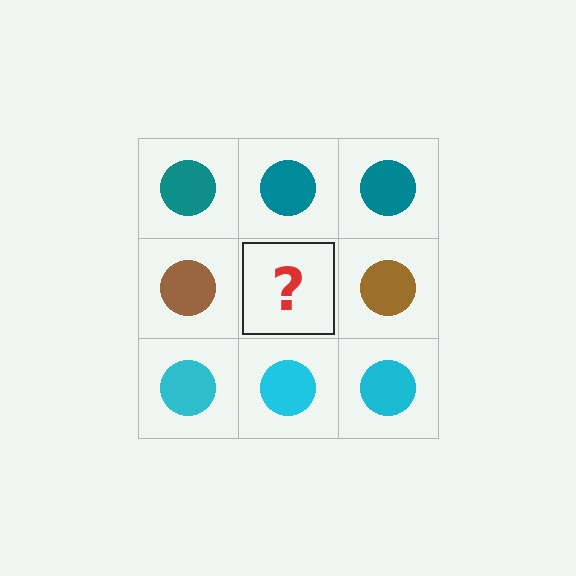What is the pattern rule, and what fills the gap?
The rule is that each row has a consistent color. The gap should be filled with a brown circle.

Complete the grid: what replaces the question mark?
The question mark should be replaced with a brown circle.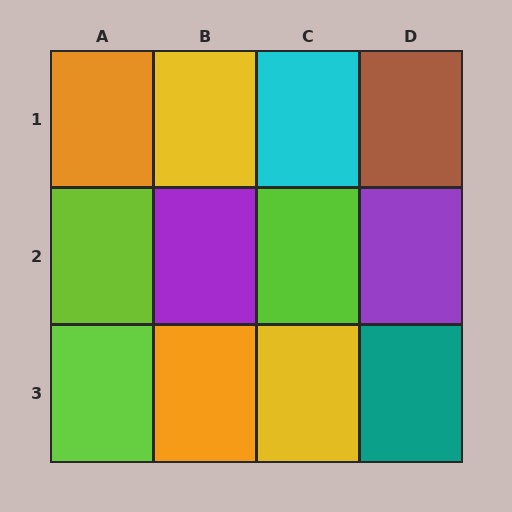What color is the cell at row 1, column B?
Yellow.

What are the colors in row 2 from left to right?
Lime, purple, lime, purple.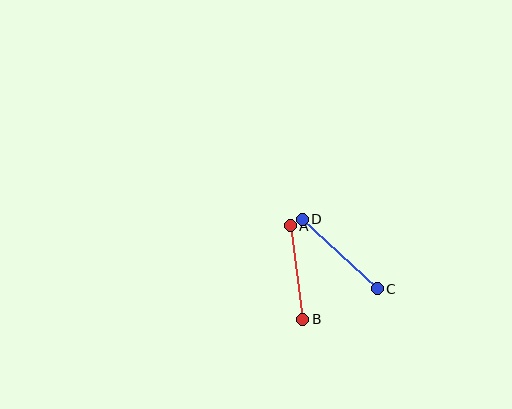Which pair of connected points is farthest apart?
Points C and D are farthest apart.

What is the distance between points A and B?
The distance is approximately 95 pixels.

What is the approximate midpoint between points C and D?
The midpoint is at approximately (340, 254) pixels.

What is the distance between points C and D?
The distance is approximately 102 pixels.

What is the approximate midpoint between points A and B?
The midpoint is at approximately (296, 272) pixels.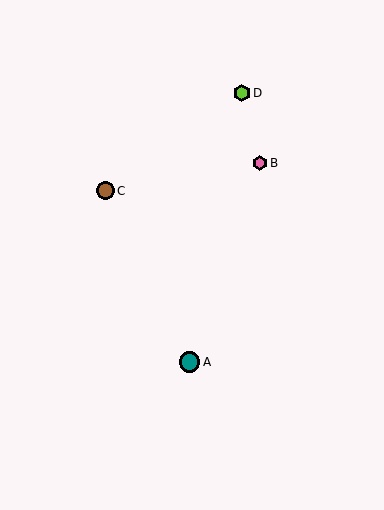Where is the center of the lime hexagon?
The center of the lime hexagon is at (242, 93).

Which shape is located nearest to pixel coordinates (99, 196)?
The brown circle (labeled C) at (105, 191) is nearest to that location.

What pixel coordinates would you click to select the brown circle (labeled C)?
Click at (105, 191) to select the brown circle C.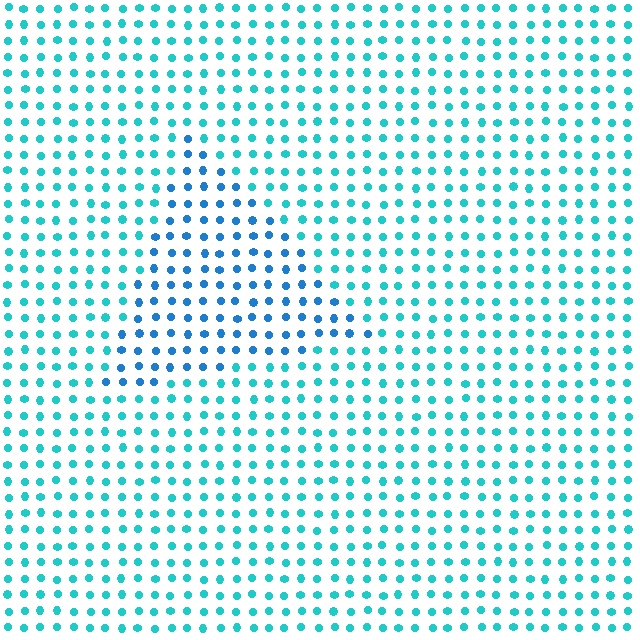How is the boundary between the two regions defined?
The boundary is defined purely by a slight shift in hue (about 28 degrees). Spacing, size, and orientation are identical on both sides.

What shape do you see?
I see a triangle.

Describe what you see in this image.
The image is filled with small cyan elements in a uniform arrangement. A triangle-shaped region is visible where the elements are tinted to a slightly different hue, forming a subtle color boundary.